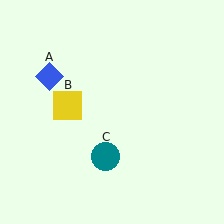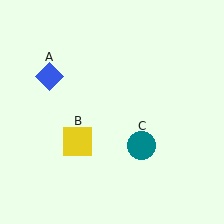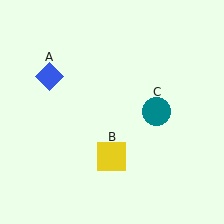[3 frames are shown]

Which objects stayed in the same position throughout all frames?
Blue diamond (object A) remained stationary.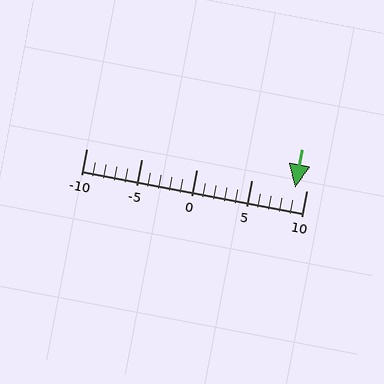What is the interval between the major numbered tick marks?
The major tick marks are spaced 5 units apart.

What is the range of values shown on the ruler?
The ruler shows values from -10 to 10.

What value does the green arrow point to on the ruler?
The green arrow points to approximately 9.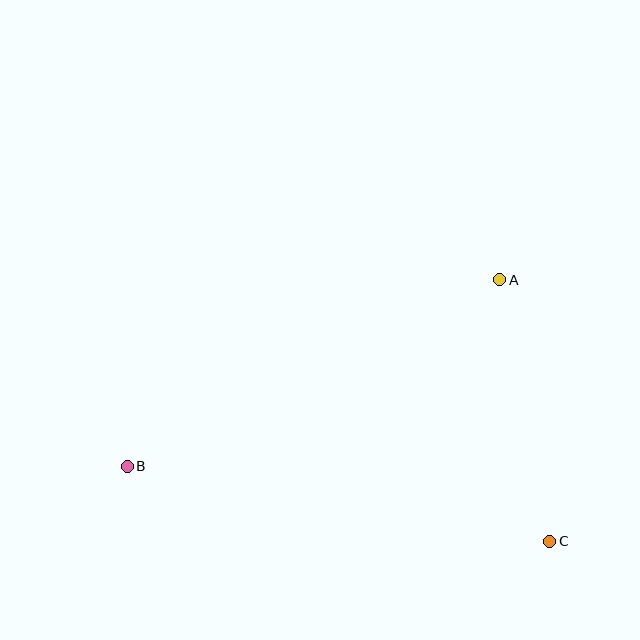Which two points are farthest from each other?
Points B and C are farthest from each other.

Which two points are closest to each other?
Points A and C are closest to each other.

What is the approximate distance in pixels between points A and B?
The distance between A and B is approximately 417 pixels.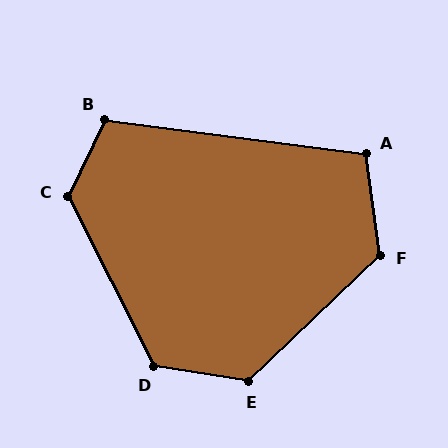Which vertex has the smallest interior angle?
A, at approximately 105 degrees.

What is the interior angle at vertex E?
Approximately 127 degrees (obtuse).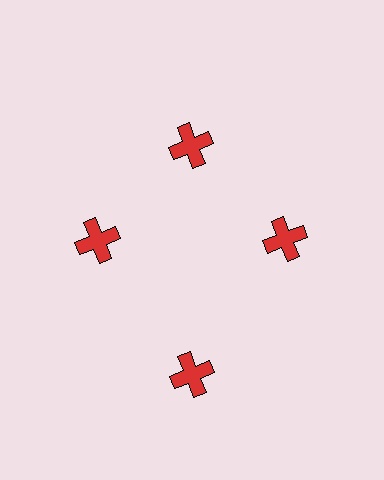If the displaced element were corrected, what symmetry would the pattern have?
It would have 4-fold rotational symmetry — the pattern would map onto itself every 90 degrees.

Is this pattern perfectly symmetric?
No. The 4 red crosses are arranged in a ring, but one element near the 6 o'clock position is pushed outward from the center, breaking the 4-fold rotational symmetry.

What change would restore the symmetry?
The symmetry would be restored by moving it inward, back onto the ring so that all 4 crosses sit at equal angles and equal distance from the center.